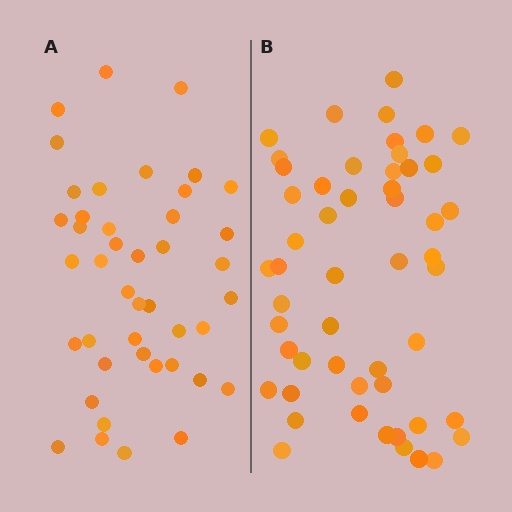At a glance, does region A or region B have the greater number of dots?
Region B (the right region) has more dots.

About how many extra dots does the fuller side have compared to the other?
Region B has roughly 8 or so more dots than region A.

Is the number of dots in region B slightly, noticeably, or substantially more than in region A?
Region B has only slightly more — the two regions are fairly close. The ratio is roughly 1.2 to 1.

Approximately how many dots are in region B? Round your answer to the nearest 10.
About 50 dots. (The exact count is 52, which rounds to 50.)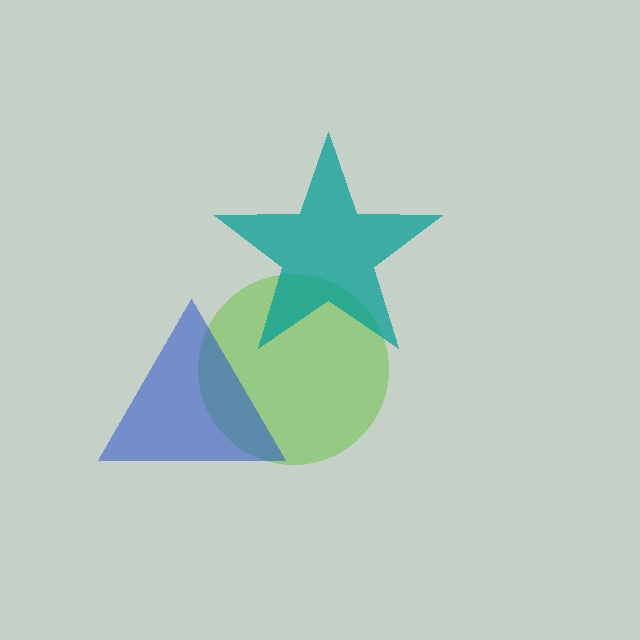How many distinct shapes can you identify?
There are 3 distinct shapes: a lime circle, a teal star, a blue triangle.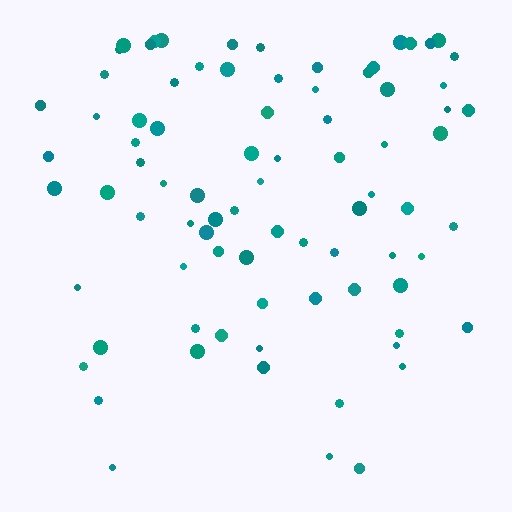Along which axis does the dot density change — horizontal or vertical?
Vertical.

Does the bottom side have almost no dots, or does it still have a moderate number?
Still a moderate number, just noticeably fewer than the top.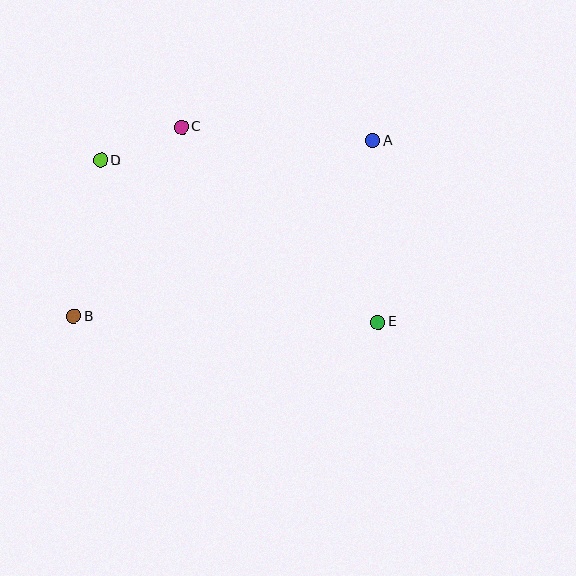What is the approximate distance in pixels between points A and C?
The distance between A and C is approximately 192 pixels.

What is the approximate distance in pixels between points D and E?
The distance between D and E is approximately 321 pixels.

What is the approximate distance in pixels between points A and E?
The distance between A and E is approximately 182 pixels.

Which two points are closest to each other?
Points C and D are closest to each other.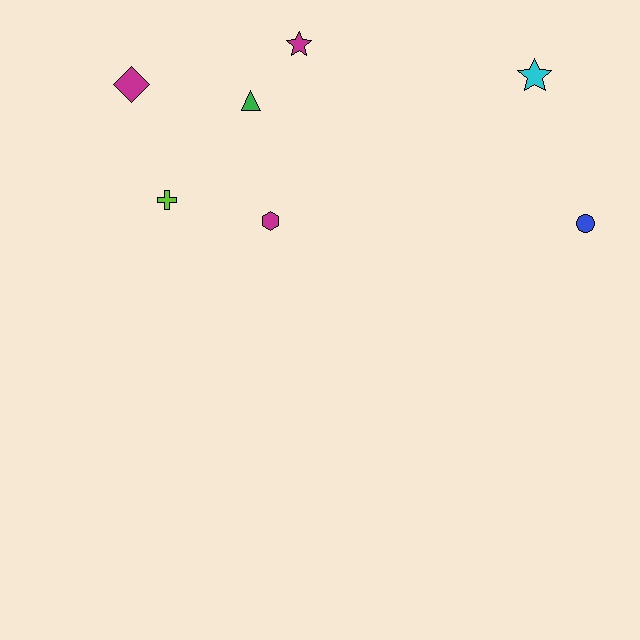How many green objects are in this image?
There is 1 green object.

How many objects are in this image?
There are 7 objects.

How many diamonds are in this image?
There is 1 diamond.